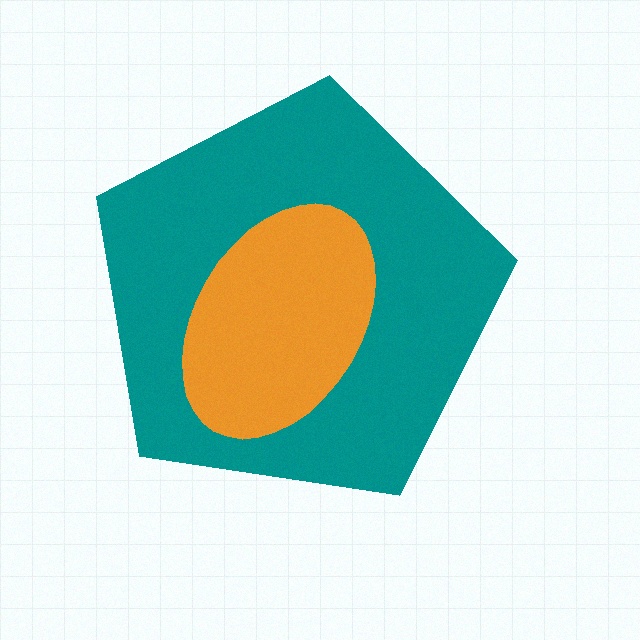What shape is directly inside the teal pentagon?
The orange ellipse.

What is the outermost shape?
The teal pentagon.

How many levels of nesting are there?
2.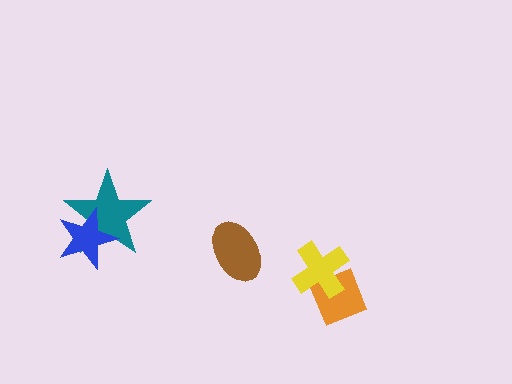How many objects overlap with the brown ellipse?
0 objects overlap with the brown ellipse.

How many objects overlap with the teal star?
1 object overlaps with the teal star.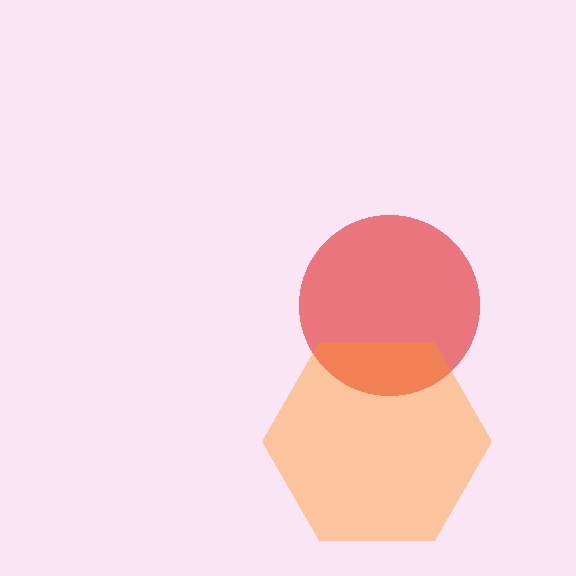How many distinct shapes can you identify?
There are 2 distinct shapes: a red circle, an orange hexagon.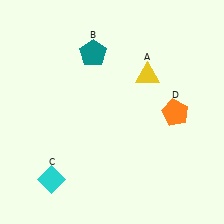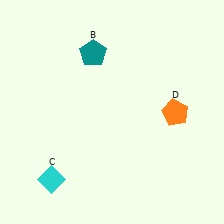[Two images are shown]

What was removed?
The yellow triangle (A) was removed in Image 2.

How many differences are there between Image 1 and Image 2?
There is 1 difference between the two images.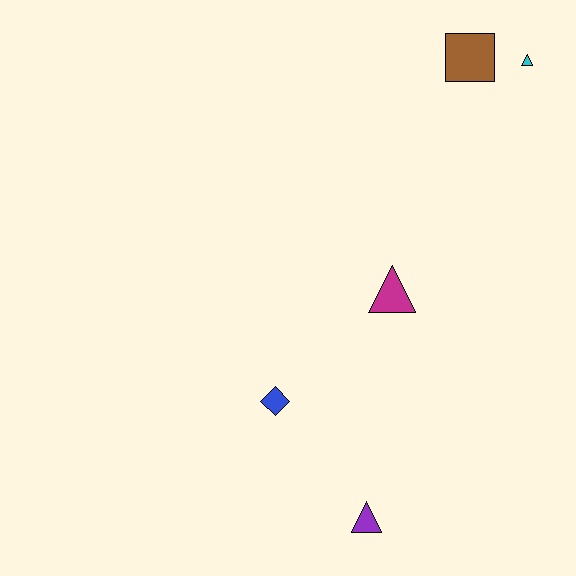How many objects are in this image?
There are 5 objects.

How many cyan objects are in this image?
There is 1 cyan object.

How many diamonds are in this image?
There is 1 diamond.